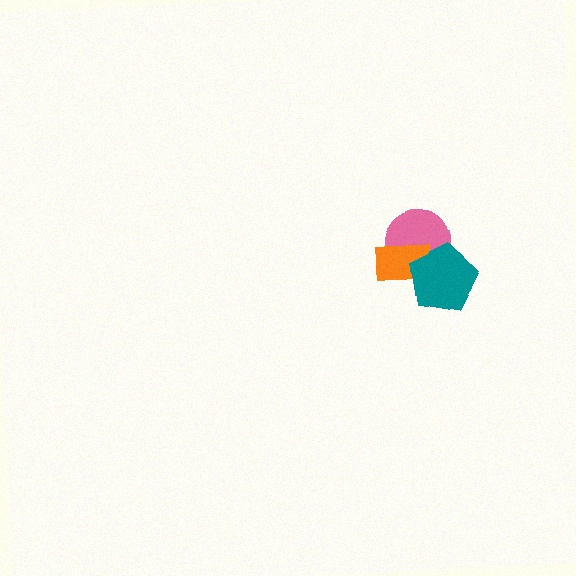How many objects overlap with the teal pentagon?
2 objects overlap with the teal pentagon.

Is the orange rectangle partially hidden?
Yes, it is partially covered by another shape.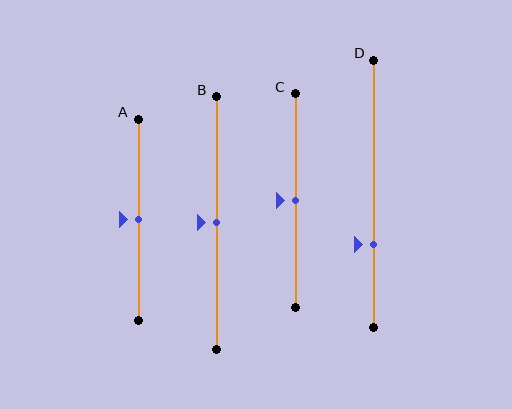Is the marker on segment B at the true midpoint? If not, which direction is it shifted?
Yes, the marker on segment B is at the true midpoint.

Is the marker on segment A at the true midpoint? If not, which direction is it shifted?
Yes, the marker on segment A is at the true midpoint.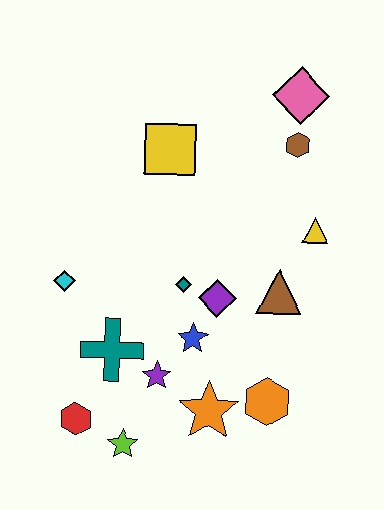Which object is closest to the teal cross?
The purple star is closest to the teal cross.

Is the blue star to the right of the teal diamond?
Yes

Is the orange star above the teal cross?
No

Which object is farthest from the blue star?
The pink diamond is farthest from the blue star.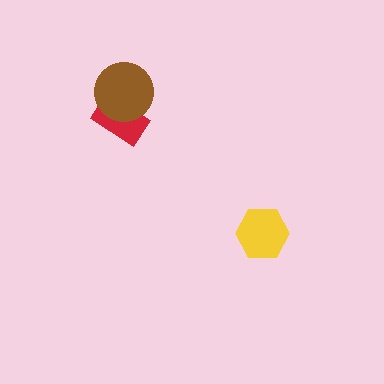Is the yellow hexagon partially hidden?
No, no other shape covers it.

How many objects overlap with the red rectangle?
1 object overlaps with the red rectangle.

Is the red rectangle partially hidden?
Yes, it is partially covered by another shape.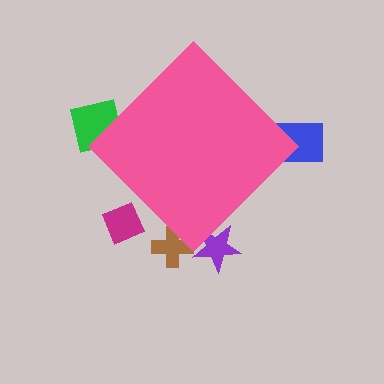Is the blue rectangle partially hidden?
Yes, the blue rectangle is partially hidden behind the pink diamond.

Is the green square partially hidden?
Yes, the green square is partially hidden behind the pink diamond.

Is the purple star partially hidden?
Yes, the purple star is partially hidden behind the pink diamond.